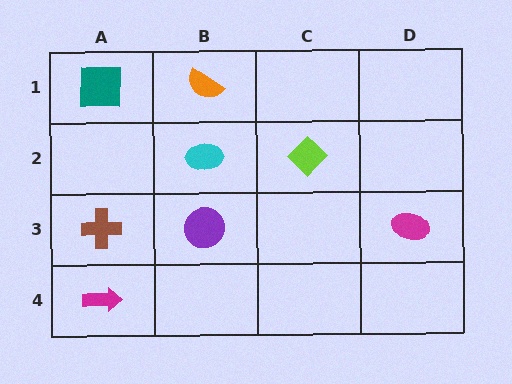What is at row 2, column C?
A lime diamond.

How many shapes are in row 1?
2 shapes.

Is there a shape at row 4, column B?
No, that cell is empty.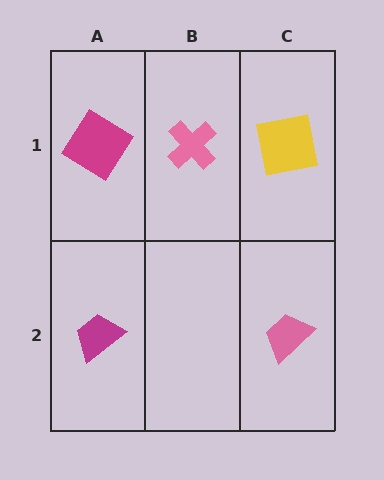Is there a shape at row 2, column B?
No, that cell is empty.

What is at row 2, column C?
A pink trapezoid.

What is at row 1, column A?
A magenta diamond.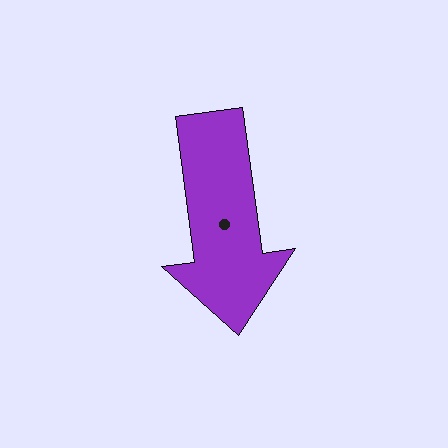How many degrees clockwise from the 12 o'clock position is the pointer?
Approximately 172 degrees.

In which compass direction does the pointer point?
South.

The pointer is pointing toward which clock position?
Roughly 6 o'clock.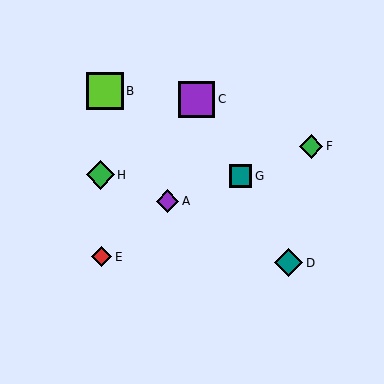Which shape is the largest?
The lime square (labeled B) is the largest.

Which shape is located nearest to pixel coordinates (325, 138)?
The green diamond (labeled F) at (311, 146) is nearest to that location.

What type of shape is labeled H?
Shape H is a green diamond.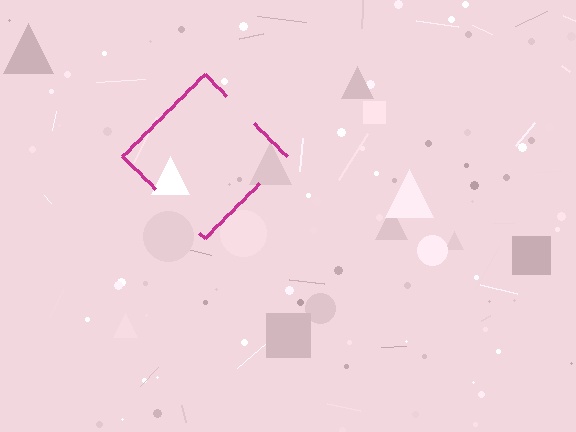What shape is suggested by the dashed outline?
The dashed outline suggests a diamond.